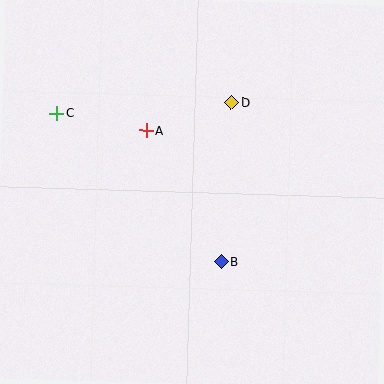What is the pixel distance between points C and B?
The distance between C and B is 221 pixels.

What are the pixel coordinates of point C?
Point C is at (57, 113).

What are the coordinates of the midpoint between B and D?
The midpoint between B and D is at (226, 182).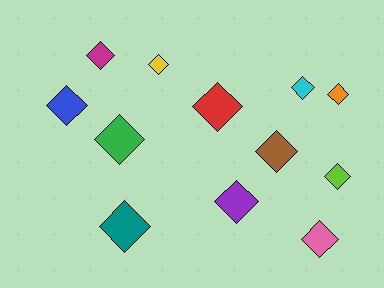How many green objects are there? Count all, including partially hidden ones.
There is 1 green object.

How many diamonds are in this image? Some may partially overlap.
There are 12 diamonds.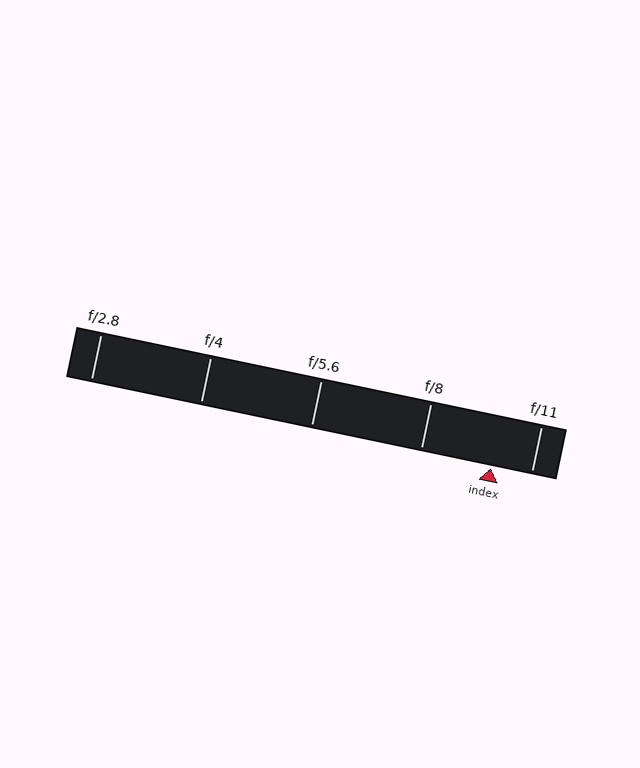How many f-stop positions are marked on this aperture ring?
There are 5 f-stop positions marked.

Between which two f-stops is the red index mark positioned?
The index mark is between f/8 and f/11.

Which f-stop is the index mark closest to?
The index mark is closest to f/11.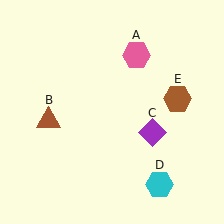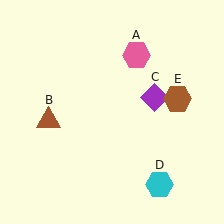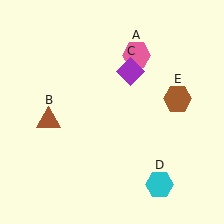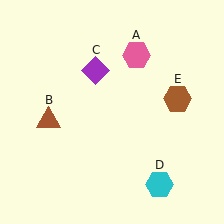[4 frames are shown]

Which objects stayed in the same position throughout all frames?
Pink hexagon (object A) and brown triangle (object B) and cyan hexagon (object D) and brown hexagon (object E) remained stationary.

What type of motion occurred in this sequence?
The purple diamond (object C) rotated counterclockwise around the center of the scene.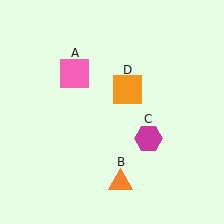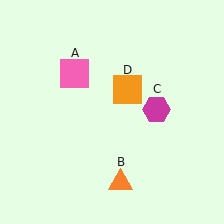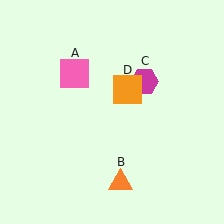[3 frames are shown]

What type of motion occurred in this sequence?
The magenta hexagon (object C) rotated counterclockwise around the center of the scene.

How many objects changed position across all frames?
1 object changed position: magenta hexagon (object C).